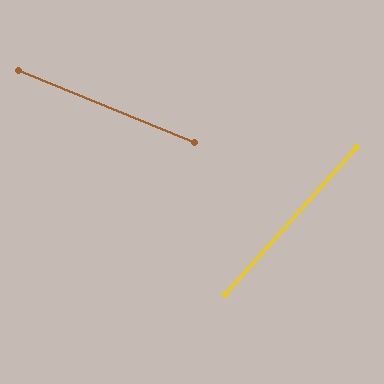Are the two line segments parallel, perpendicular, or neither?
Neither parallel nor perpendicular — they differ by about 71°.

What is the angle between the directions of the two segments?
Approximately 71 degrees.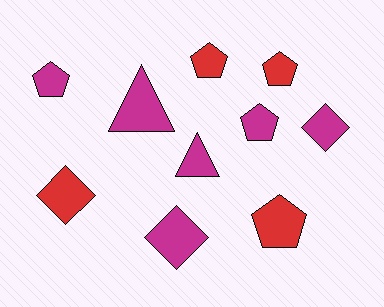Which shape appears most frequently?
Pentagon, with 5 objects.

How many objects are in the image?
There are 10 objects.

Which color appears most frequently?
Magenta, with 6 objects.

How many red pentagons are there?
There are 3 red pentagons.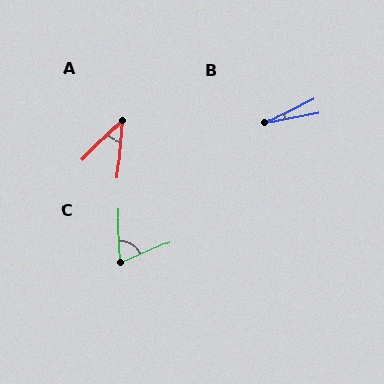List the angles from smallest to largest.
B (15°), A (41°), C (68°).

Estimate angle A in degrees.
Approximately 41 degrees.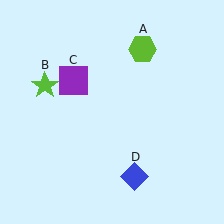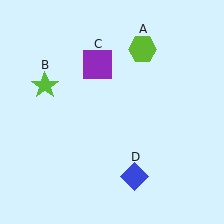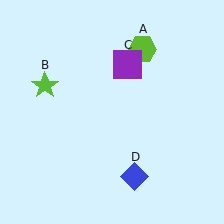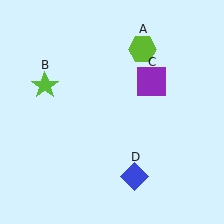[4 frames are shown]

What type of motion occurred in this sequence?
The purple square (object C) rotated clockwise around the center of the scene.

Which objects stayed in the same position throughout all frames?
Lime hexagon (object A) and lime star (object B) and blue diamond (object D) remained stationary.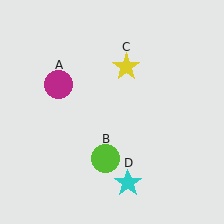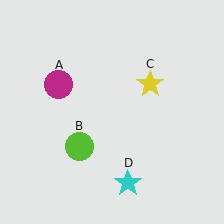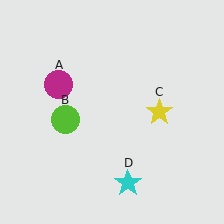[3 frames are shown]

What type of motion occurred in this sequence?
The lime circle (object B), yellow star (object C) rotated clockwise around the center of the scene.